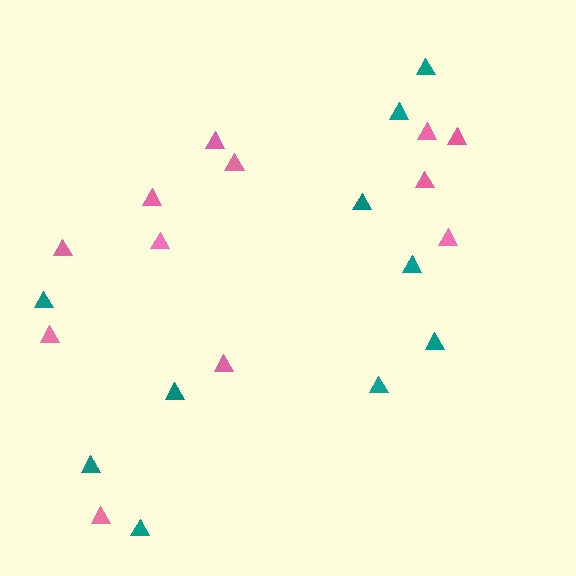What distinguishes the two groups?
There are 2 groups: one group of pink triangles (12) and one group of teal triangles (10).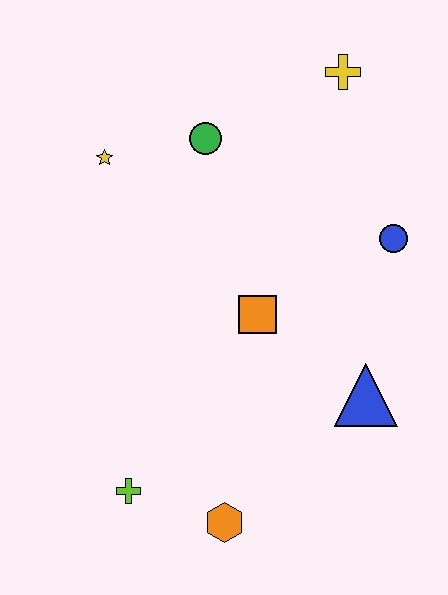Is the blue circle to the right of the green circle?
Yes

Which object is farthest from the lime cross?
The yellow cross is farthest from the lime cross.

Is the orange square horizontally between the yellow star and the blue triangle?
Yes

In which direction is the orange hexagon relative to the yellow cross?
The orange hexagon is below the yellow cross.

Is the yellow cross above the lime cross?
Yes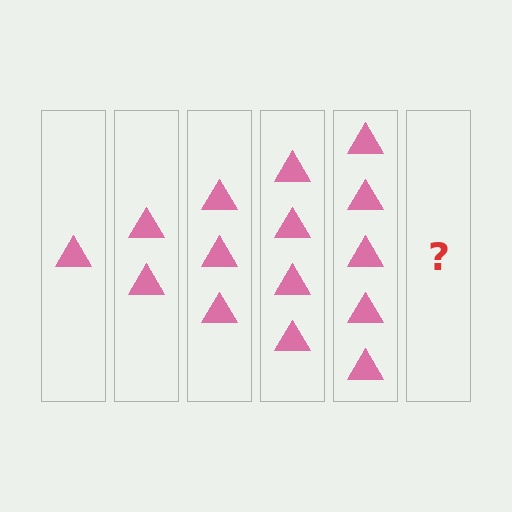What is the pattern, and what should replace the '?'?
The pattern is that each step adds one more triangle. The '?' should be 6 triangles.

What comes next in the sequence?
The next element should be 6 triangles.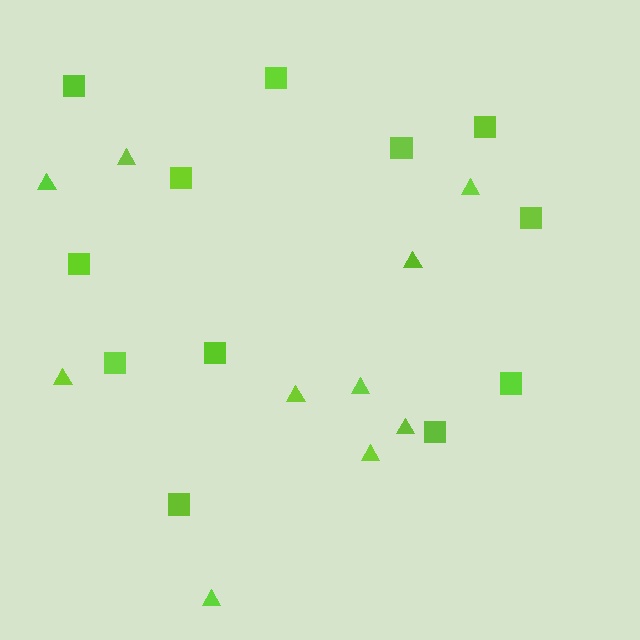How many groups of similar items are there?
There are 2 groups: one group of triangles (10) and one group of squares (12).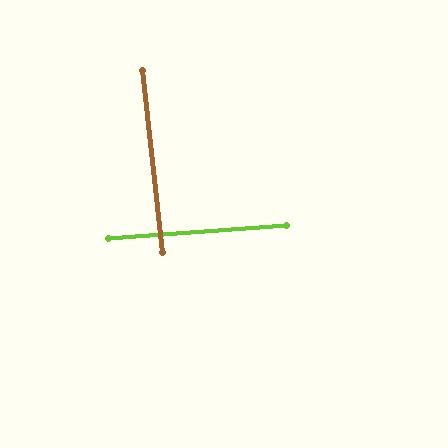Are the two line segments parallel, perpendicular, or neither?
Perpendicular — they meet at approximately 88°.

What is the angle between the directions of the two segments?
Approximately 88 degrees.